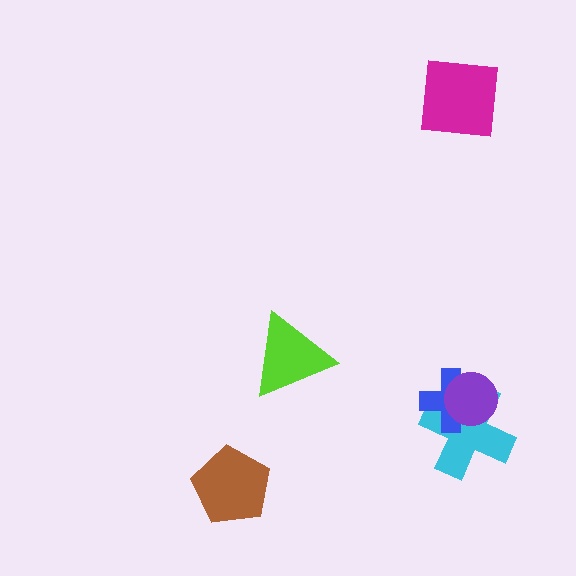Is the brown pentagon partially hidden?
No, no other shape covers it.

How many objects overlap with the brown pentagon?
0 objects overlap with the brown pentagon.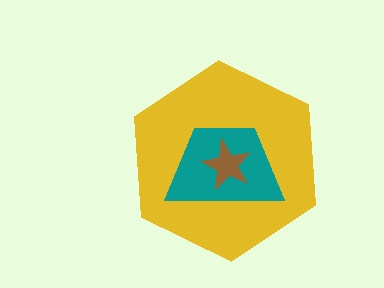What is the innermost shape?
The brown star.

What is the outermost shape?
The yellow hexagon.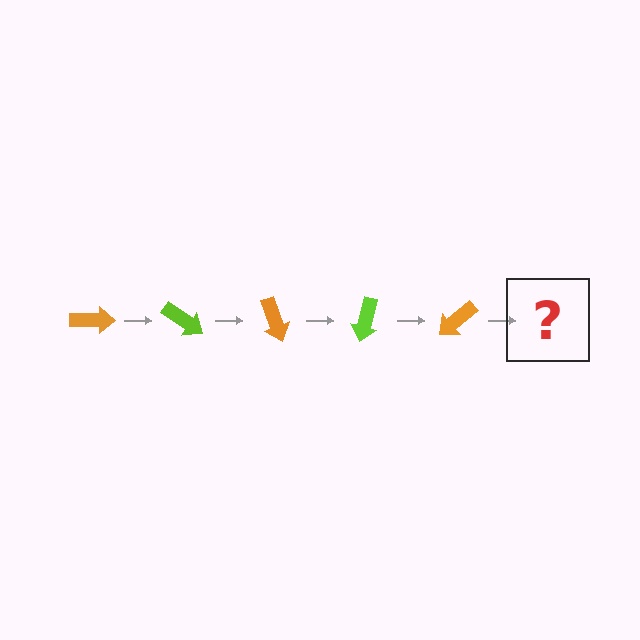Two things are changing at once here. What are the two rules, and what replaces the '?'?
The two rules are that it rotates 35 degrees each step and the color cycles through orange and lime. The '?' should be a lime arrow, rotated 175 degrees from the start.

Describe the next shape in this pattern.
It should be a lime arrow, rotated 175 degrees from the start.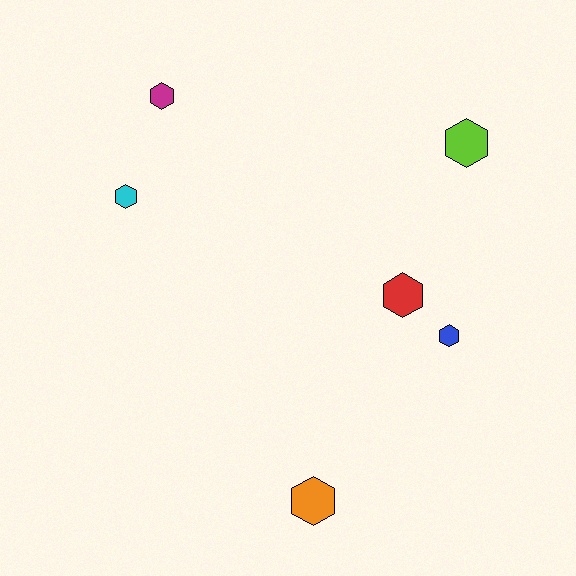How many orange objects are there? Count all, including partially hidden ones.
There is 1 orange object.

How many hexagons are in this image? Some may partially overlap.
There are 6 hexagons.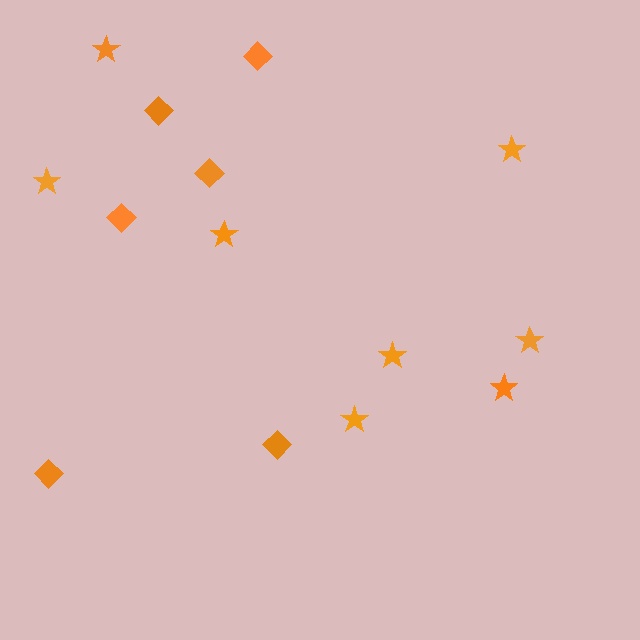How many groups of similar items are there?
There are 2 groups: one group of stars (8) and one group of diamonds (6).